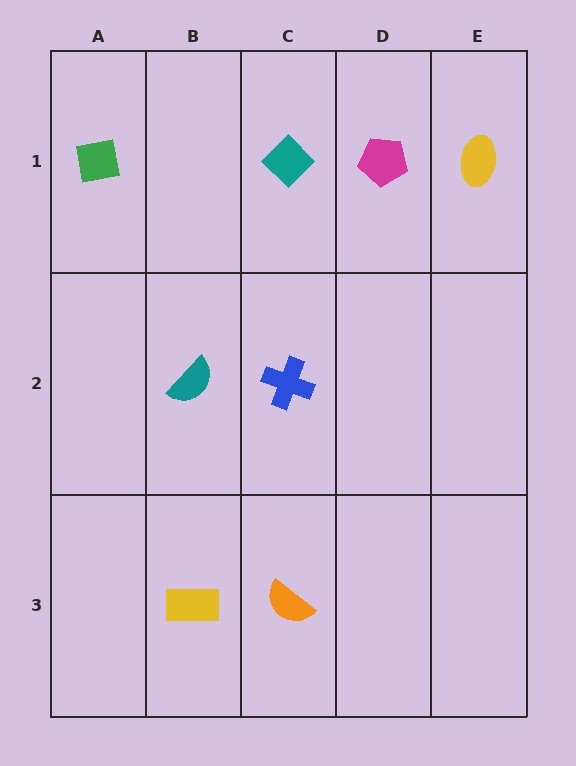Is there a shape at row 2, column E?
No, that cell is empty.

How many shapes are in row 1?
4 shapes.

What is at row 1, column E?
A yellow ellipse.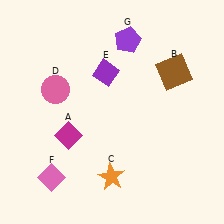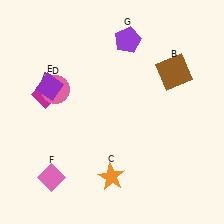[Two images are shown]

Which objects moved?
The objects that moved are: the magenta diamond (A), the purple diamond (E).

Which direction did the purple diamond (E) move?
The purple diamond (E) moved left.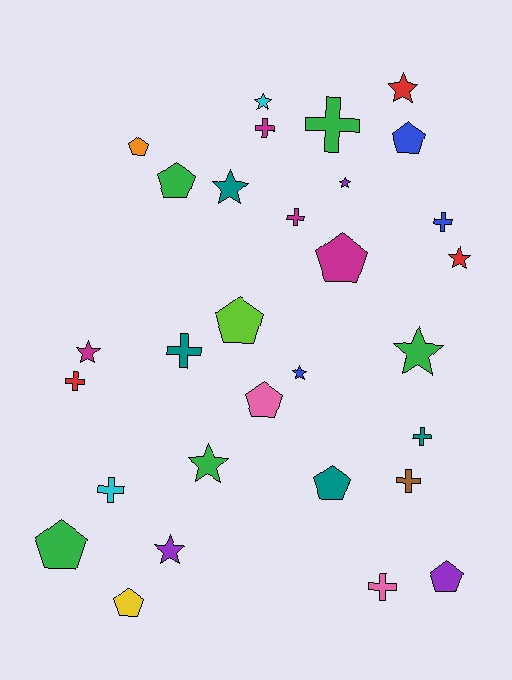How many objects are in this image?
There are 30 objects.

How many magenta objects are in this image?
There are 4 magenta objects.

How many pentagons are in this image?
There are 10 pentagons.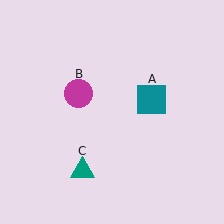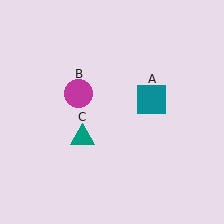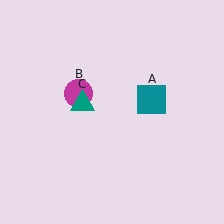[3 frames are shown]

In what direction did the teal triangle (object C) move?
The teal triangle (object C) moved up.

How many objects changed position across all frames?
1 object changed position: teal triangle (object C).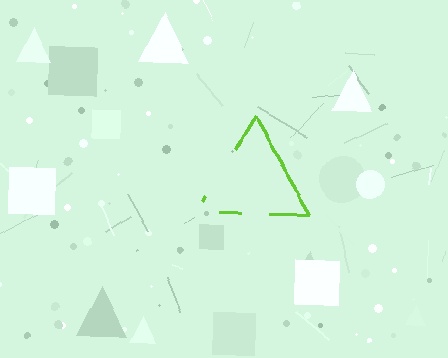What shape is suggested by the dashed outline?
The dashed outline suggests a triangle.